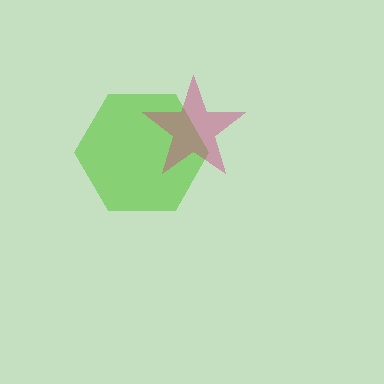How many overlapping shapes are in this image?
There are 2 overlapping shapes in the image.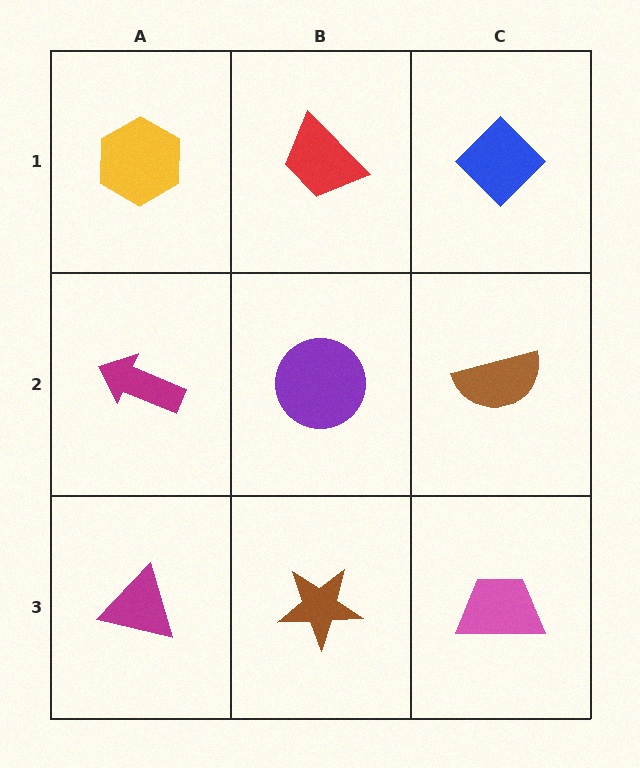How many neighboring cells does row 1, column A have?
2.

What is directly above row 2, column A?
A yellow hexagon.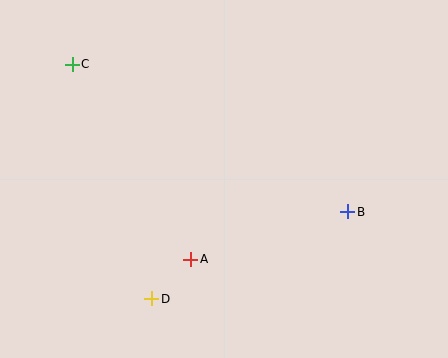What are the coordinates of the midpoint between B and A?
The midpoint between B and A is at (269, 236).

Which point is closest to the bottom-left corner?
Point D is closest to the bottom-left corner.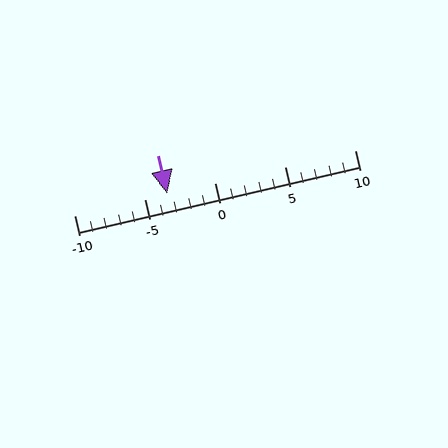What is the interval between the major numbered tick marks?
The major tick marks are spaced 5 units apart.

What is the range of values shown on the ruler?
The ruler shows values from -10 to 10.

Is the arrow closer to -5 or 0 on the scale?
The arrow is closer to -5.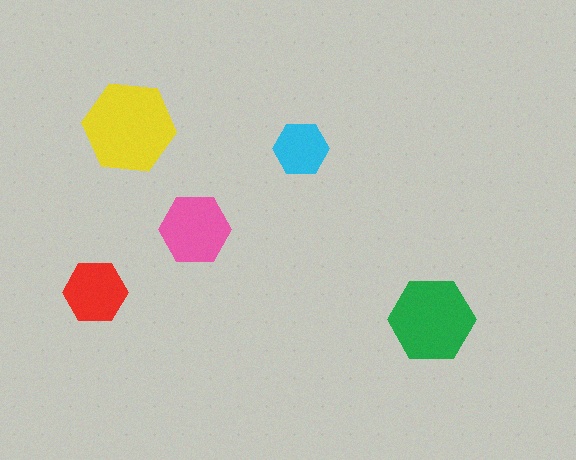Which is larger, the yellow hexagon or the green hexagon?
The yellow one.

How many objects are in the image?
There are 5 objects in the image.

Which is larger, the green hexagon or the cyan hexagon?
The green one.